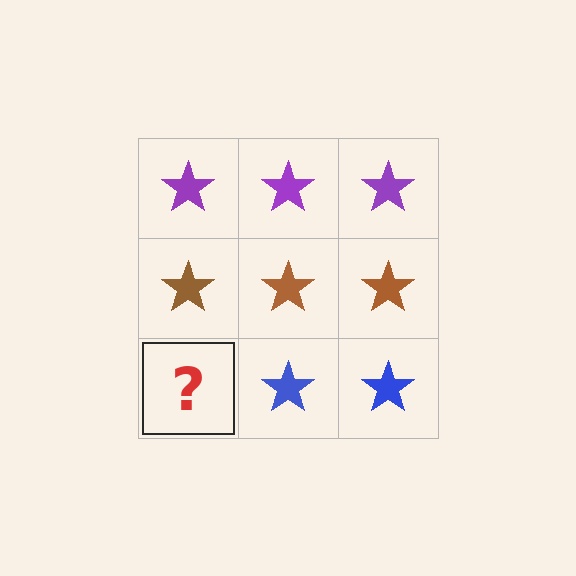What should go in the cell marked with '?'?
The missing cell should contain a blue star.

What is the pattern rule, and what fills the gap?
The rule is that each row has a consistent color. The gap should be filled with a blue star.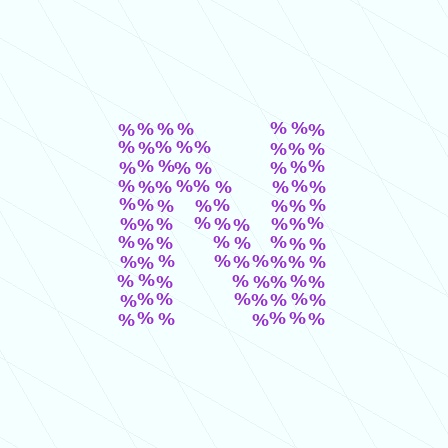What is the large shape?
The large shape is the letter N.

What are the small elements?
The small elements are percent signs.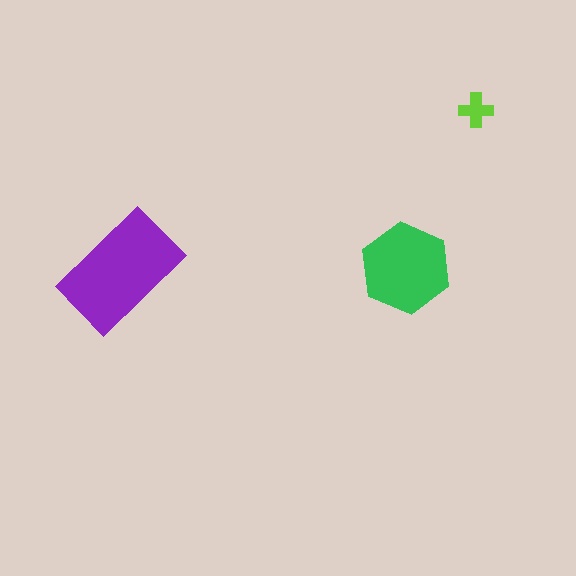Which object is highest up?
The lime cross is topmost.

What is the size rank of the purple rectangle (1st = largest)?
1st.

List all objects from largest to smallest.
The purple rectangle, the green hexagon, the lime cross.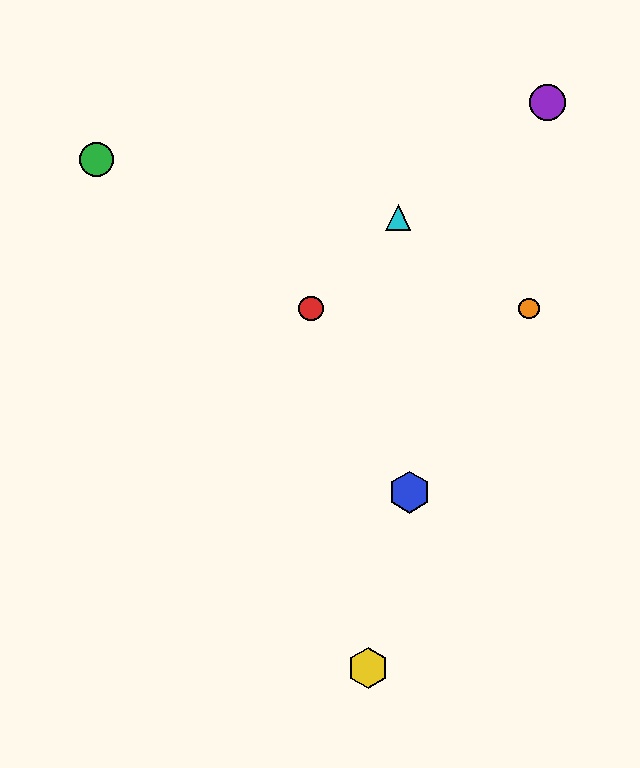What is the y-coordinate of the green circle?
The green circle is at y≈160.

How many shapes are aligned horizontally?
2 shapes (the red circle, the orange circle) are aligned horizontally.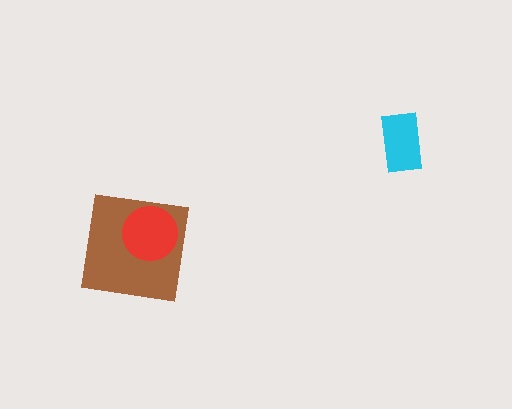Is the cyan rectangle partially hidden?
No, no other shape covers it.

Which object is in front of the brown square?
The red circle is in front of the brown square.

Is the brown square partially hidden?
Yes, it is partially covered by another shape.